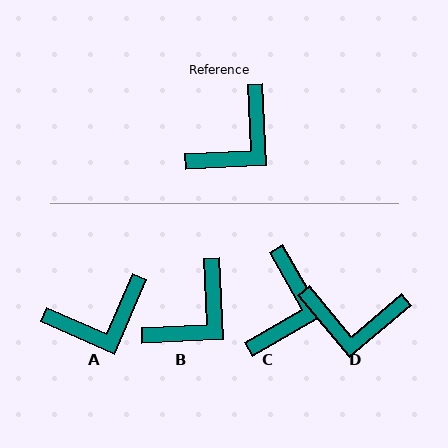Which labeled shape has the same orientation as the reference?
B.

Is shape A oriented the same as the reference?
No, it is off by about 26 degrees.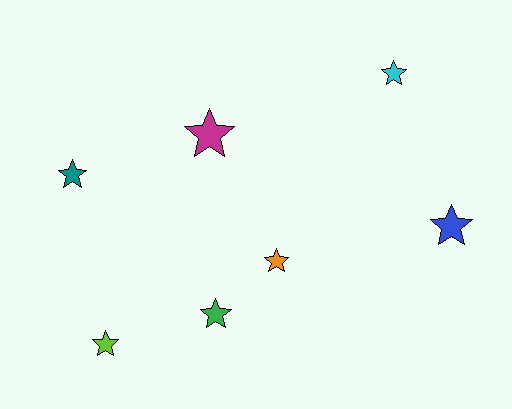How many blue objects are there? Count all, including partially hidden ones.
There is 1 blue object.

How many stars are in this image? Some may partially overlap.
There are 7 stars.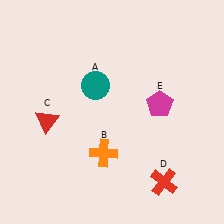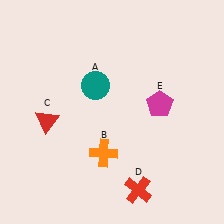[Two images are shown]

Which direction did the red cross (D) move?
The red cross (D) moved left.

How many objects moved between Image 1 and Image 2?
1 object moved between the two images.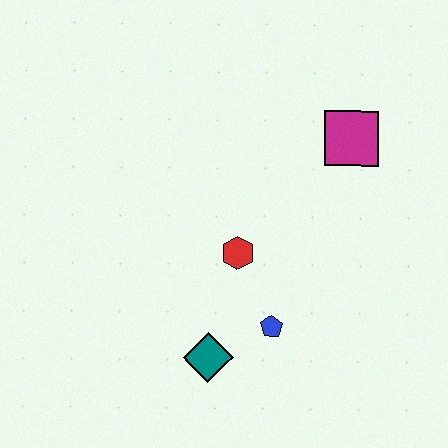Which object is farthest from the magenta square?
The teal diamond is farthest from the magenta square.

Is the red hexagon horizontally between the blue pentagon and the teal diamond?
Yes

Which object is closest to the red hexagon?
The blue pentagon is closest to the red hexagon.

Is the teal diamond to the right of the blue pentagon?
No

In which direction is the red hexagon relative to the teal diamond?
The red hexagon is above the teal diamond.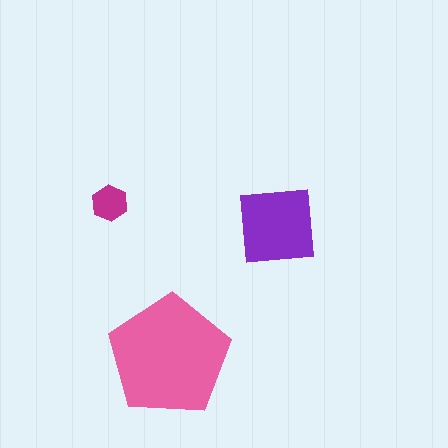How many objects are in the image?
There are 3 objects in the image.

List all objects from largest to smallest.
The pink pentagon, the purple square, the magenta hexagon.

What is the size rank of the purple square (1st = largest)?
2nd.